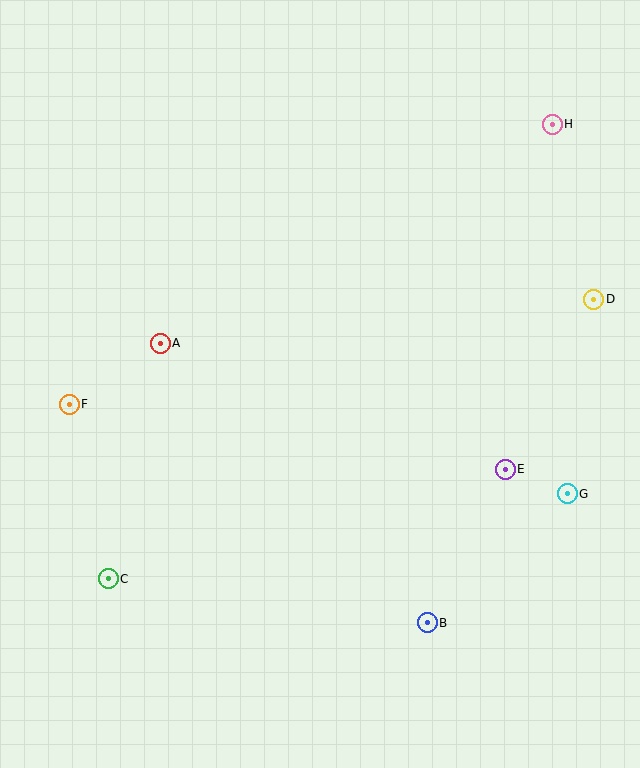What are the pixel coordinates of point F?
Point F is at (69, 404).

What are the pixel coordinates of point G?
Point G is at (567, 494).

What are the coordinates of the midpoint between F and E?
The midpoint between F and E is at (287, 437).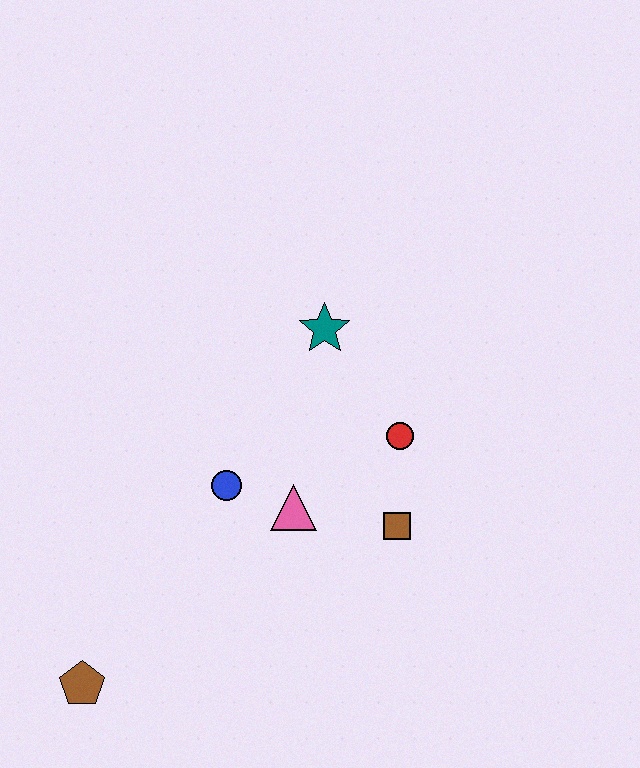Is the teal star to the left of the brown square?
Yes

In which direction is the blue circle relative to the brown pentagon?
The blue circle is above the brown pentagon.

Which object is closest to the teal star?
The red circle is closest to the teal star.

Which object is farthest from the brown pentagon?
The teal star is farthest from the brown pentagon.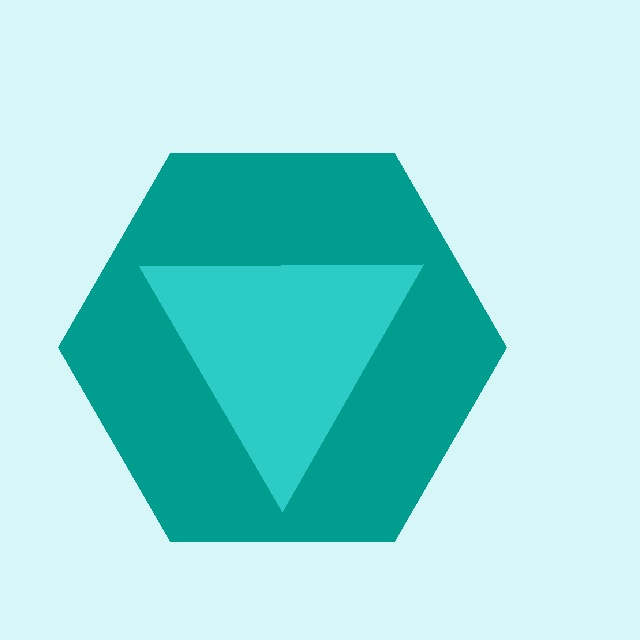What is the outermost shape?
The teal hexagon.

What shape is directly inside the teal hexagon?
The cyan triangle.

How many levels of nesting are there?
2.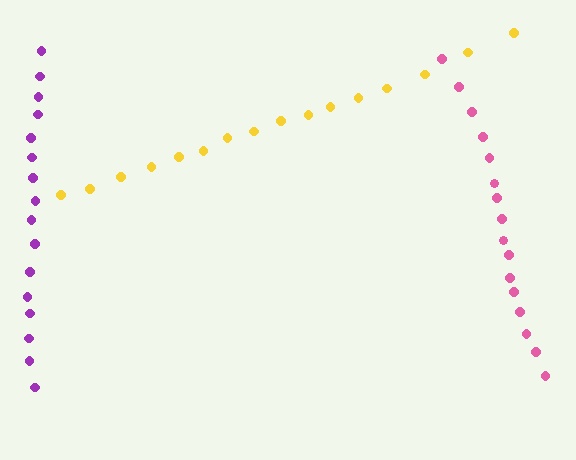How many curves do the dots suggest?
There are 3 distinct paths.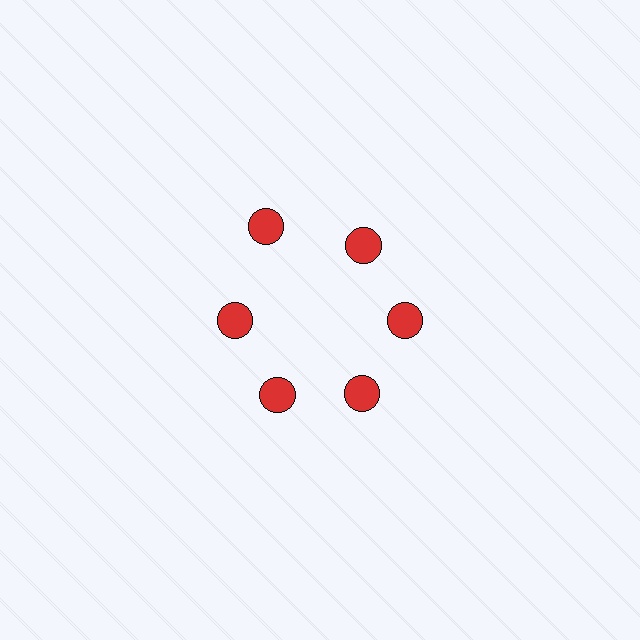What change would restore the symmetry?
The symmetry would be restored by moving it inward, back onto the ring so that all 6 circles sit at equal angles and equal distance from the center.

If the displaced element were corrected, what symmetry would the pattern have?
It would have 6-fold rotational symmetry — the pattern would map onto itself every 60 degrees.